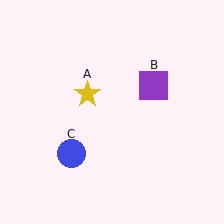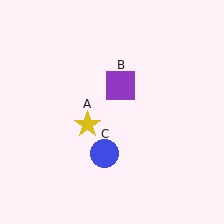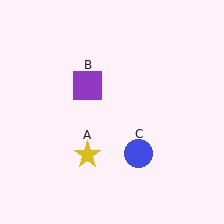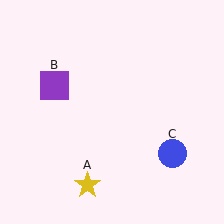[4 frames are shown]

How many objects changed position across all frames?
3 objects changed position: yellow star (object A), purple square (object B), blue circle (object C).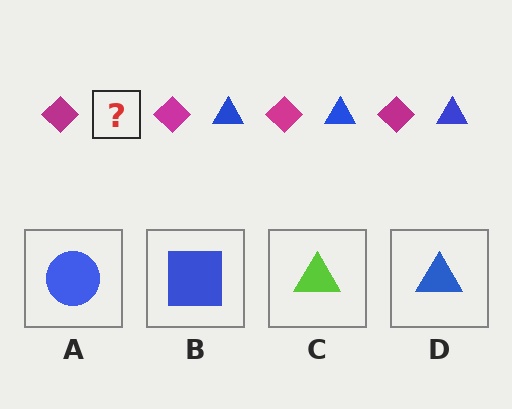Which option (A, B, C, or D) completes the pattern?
D.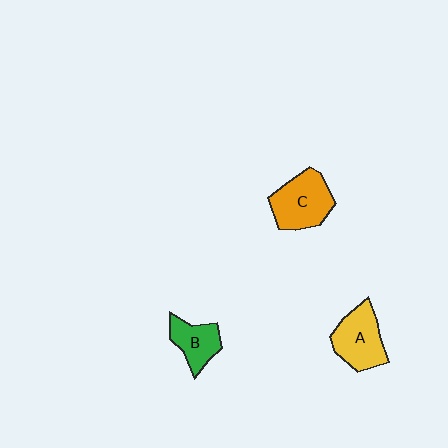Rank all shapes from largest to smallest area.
From largest to smallest: C (orange), A (yellow), B (green).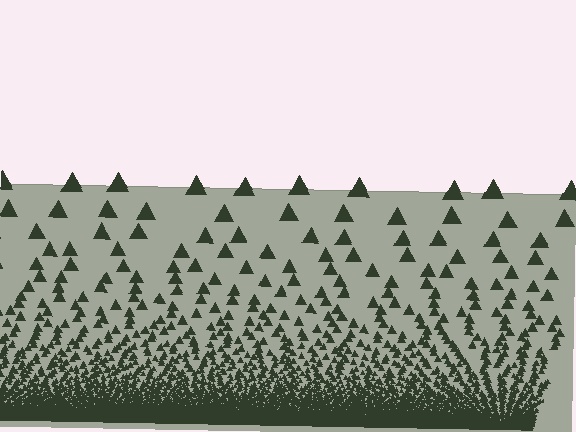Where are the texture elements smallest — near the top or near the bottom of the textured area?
Near the bottom.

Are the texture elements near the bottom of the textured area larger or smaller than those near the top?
Smaller. The gradient is inverted — elements near the bottom are smaller and denser.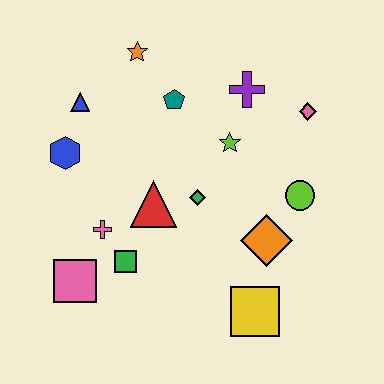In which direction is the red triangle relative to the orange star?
The red triangle is below the orange star.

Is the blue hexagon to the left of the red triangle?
Yes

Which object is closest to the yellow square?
The orange diamond is closest to the yellow square.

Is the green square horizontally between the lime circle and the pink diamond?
No